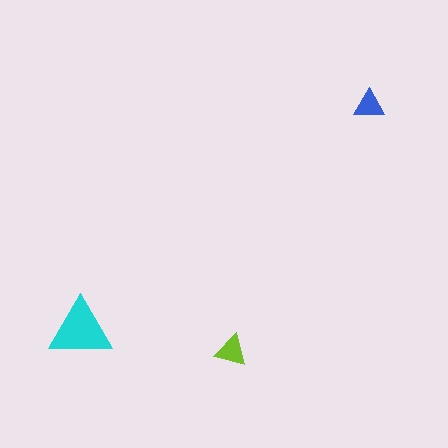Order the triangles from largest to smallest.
the cyan one, the lime one, the blue one.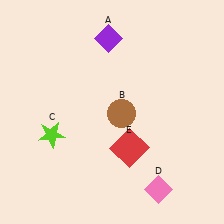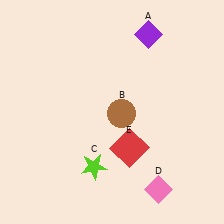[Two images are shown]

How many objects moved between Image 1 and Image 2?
2 objects moved between the two images.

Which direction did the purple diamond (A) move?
The purple diamond (A) moved right.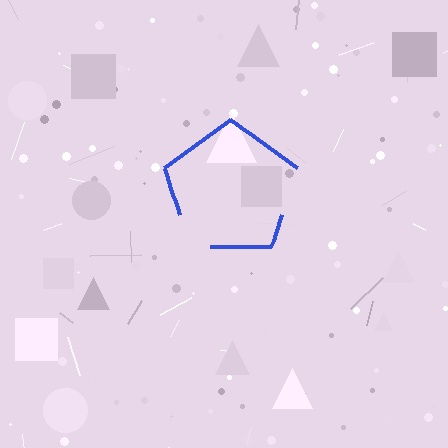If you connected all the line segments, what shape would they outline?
They would outline a pentagon.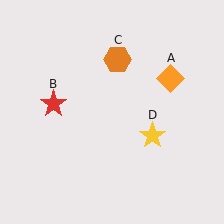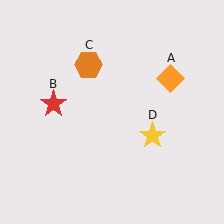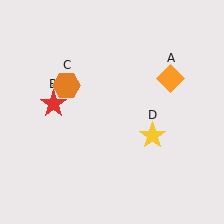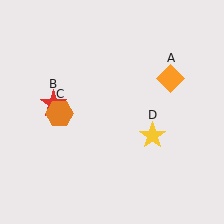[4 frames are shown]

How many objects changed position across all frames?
1 object changed position: orange hexagon (object C).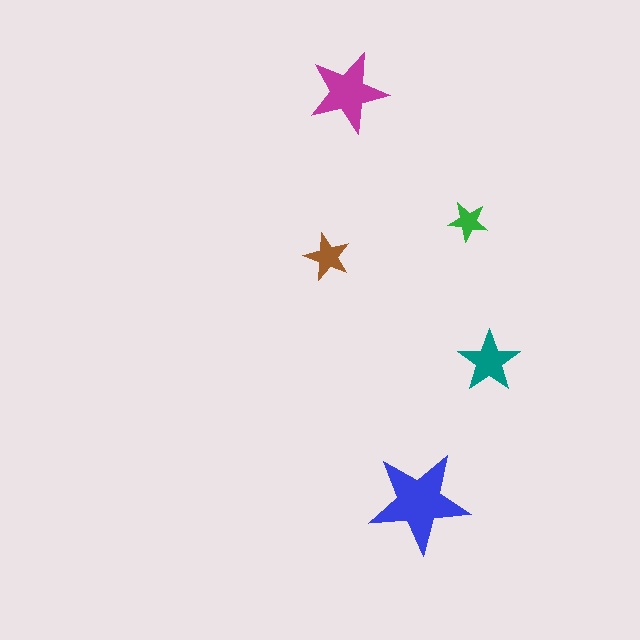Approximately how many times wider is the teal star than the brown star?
About 1.5 times wider.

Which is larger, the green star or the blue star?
The blue one.